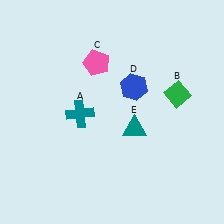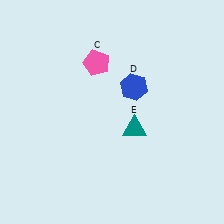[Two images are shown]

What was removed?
The green diamond (B), the teal cross (A) were removed in Image 2.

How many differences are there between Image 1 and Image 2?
There are 2 differences between the two images.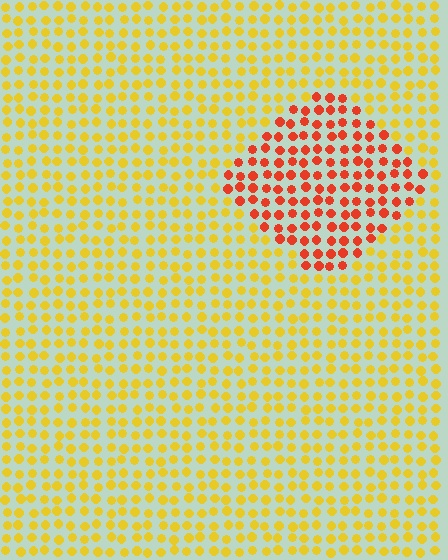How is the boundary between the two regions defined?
The boundary is defined purely by a slight shift in hue (about 44 degrees). Spacing, size, and orientation are identical on both sides.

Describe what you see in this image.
The image is filled with small yellow elements in a uniform arrangement. A diamond-shaped region is visible where the elements are tinted to a slightly different hue, forming a subtle color boundary.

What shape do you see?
I see a diamond.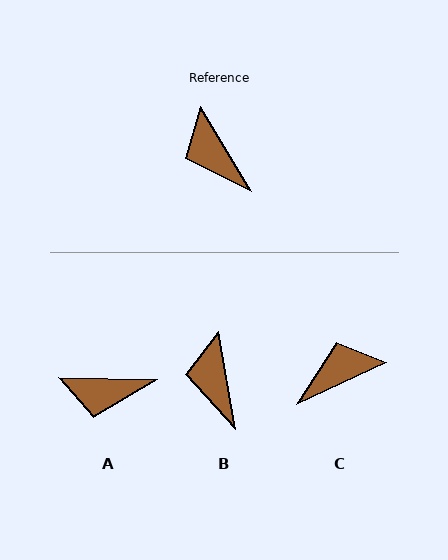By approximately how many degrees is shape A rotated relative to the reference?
Approximately 58 degrees counter-clockwise.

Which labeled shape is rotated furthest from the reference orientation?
C, about 96 degrees away.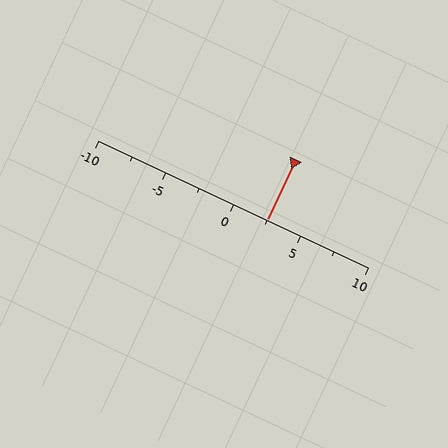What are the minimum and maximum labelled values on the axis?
The axis runs from -10 to 10.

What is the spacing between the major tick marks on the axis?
The major ticks are spaced 5 apart.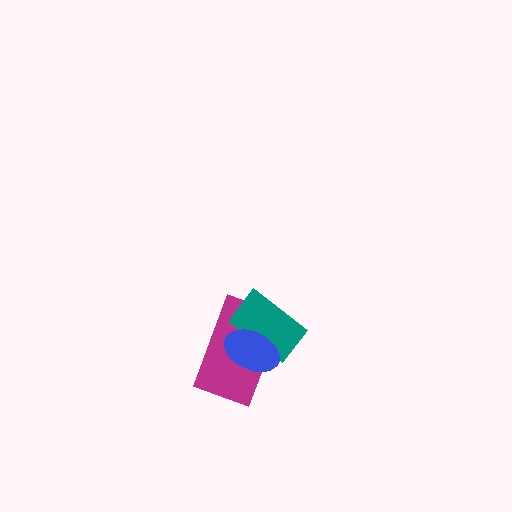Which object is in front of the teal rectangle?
The blue ellipse is in front of the teal rectangle.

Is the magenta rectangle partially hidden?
Yes, it is partially covered by another shape.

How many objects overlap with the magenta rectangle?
2 objects overlap with the magenta rectangle.